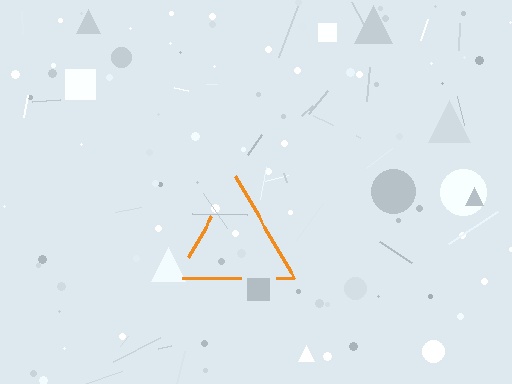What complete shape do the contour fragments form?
The contour fragments form a triangle.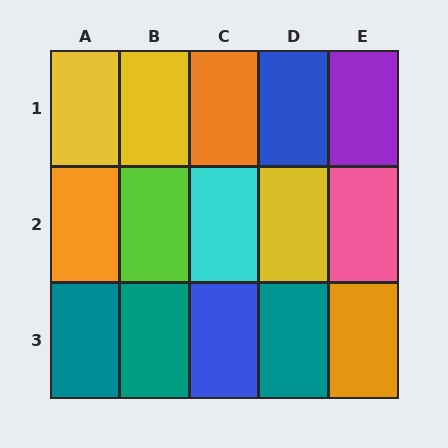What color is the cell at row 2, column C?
Cyan.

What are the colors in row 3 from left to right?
Teal, teal, blue, teal, orange.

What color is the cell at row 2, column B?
Lime.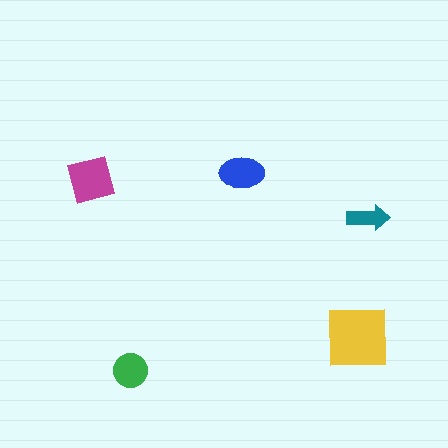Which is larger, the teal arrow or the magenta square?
The magenta square.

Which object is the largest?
The yellow square.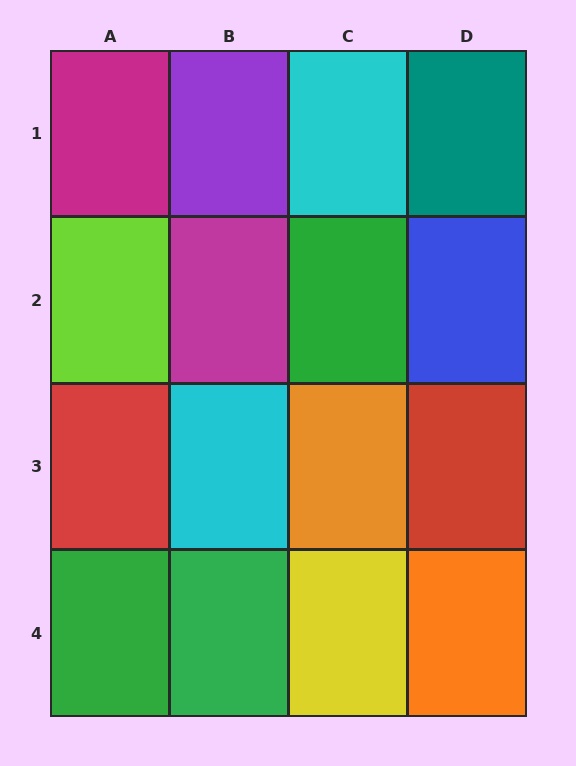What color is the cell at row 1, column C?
Cyan.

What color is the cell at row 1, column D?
Teal.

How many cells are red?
2 cells are red.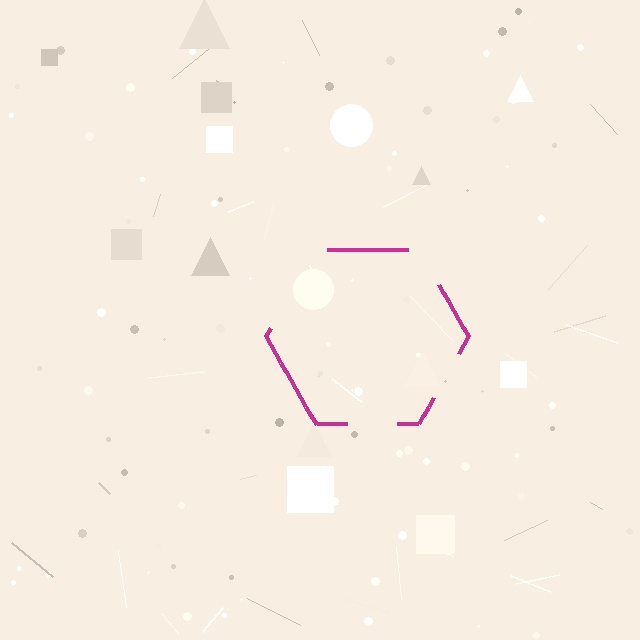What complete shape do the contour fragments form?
The contour fragments form a hexagon.